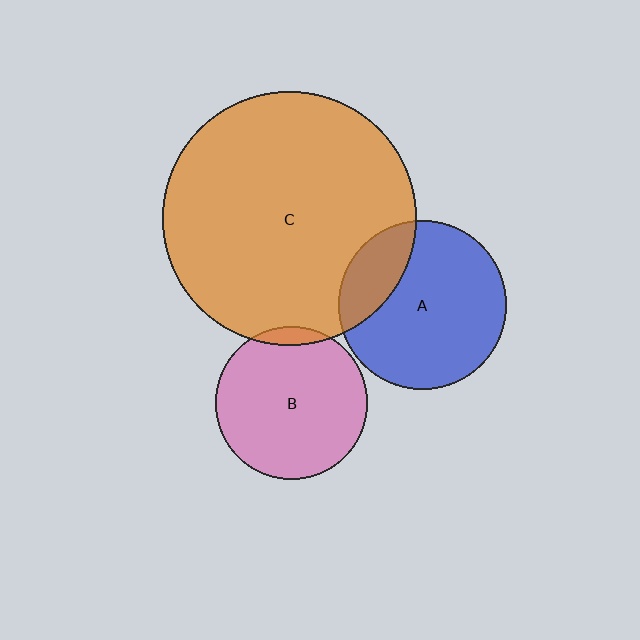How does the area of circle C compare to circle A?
Approximately 2.3 times.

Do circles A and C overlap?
Yes.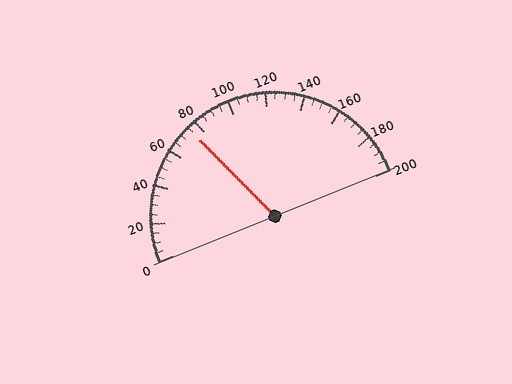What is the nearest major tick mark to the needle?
The nearest major tick mark is 80.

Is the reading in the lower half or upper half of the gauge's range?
The reading is in the lower half of the range (0 to 200).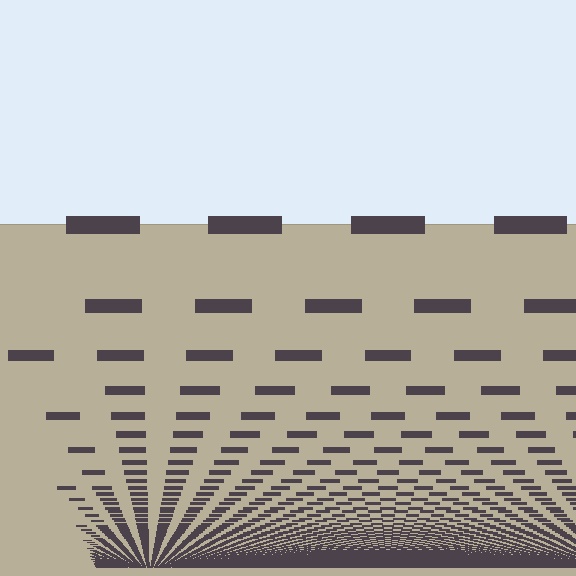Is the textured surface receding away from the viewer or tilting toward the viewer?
The surface appears to tilt toward the viewer. Texture elements get larger and sparser toward the top.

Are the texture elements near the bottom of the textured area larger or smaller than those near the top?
Smaller. The gradient is inverted — elements near the bottom are smaller and denser.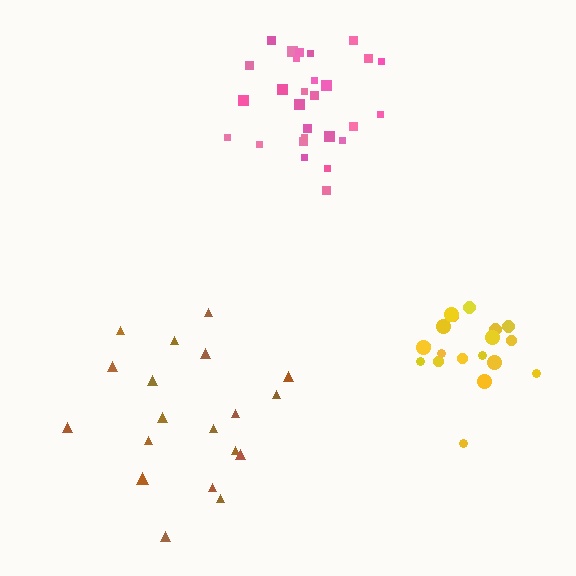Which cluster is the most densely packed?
Pink.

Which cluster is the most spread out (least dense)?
Brown.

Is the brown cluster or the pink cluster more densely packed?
Pink.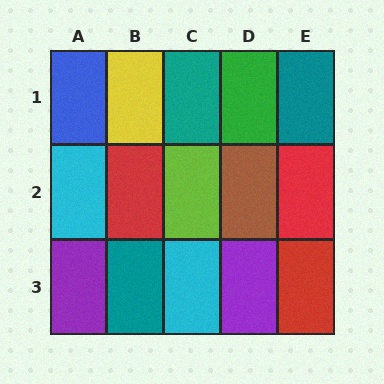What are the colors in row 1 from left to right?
Blue, yellow, teal, green, teal.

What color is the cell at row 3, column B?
Teal.